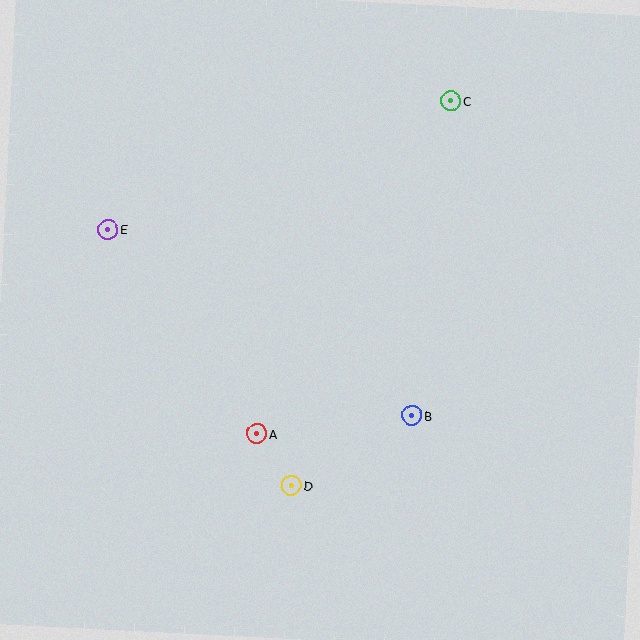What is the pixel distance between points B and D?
The distance between B and D is 140 pixels.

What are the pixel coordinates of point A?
Point A is at (257, 433).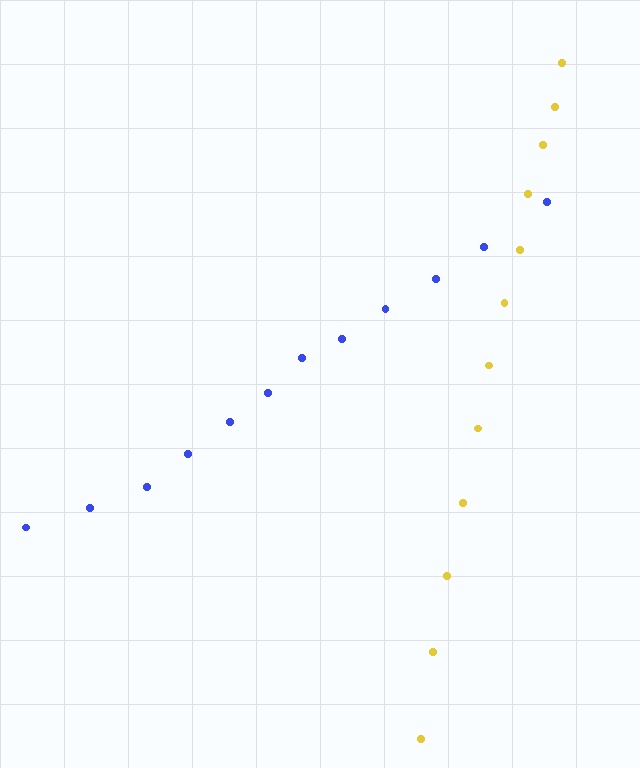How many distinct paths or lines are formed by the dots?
There are 2 distinct paths.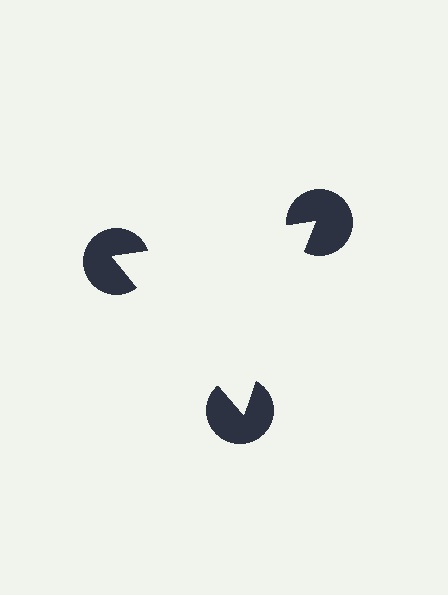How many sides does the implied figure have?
3 sides.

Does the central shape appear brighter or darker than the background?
It typically appears slightly brighter than the background, even though no actual brightness change is drawn.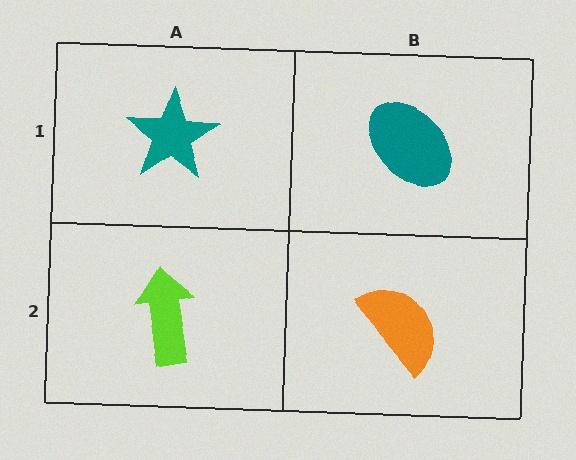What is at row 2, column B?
An orange semicircle.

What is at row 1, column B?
A teal ellipse.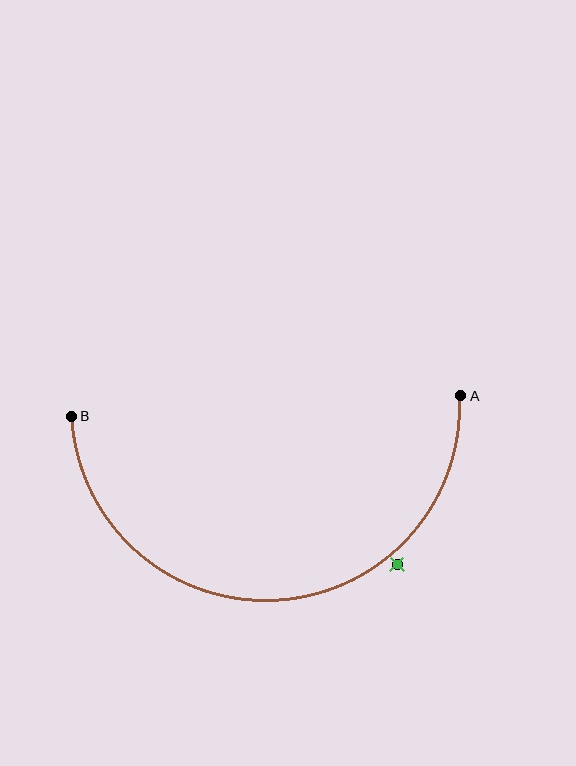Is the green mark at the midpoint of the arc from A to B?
No — the green mark does not lie on the arc at all. It sits slightly outside the curve.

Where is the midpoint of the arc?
The arc midpoint is the point on the curve farthest from the straight line joining A and B. It sits below that line.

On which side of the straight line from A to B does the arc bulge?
The arc bulges below the straight line connecting A and B.